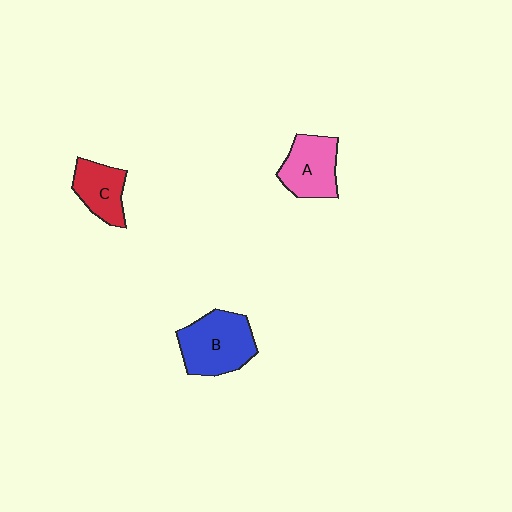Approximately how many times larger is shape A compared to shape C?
Approximately 1.2 times.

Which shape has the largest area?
Shape B (blue).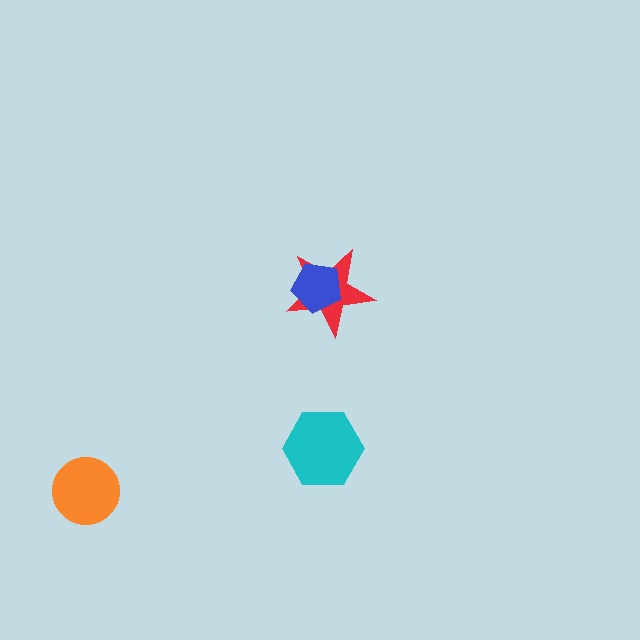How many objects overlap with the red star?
1 object overlaps with the red star.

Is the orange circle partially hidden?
No, no other shape covers it.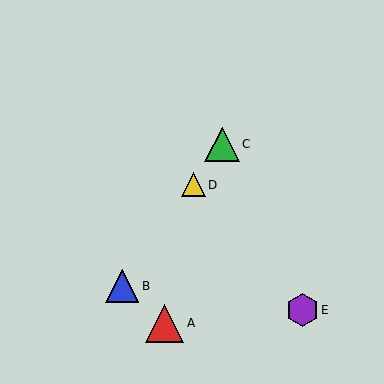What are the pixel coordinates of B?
Object B is at (122, 286).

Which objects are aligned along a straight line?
Objects B, C, D are aligned along a straight line.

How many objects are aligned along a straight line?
3 objects (B, C, D) are aligned along a straight line.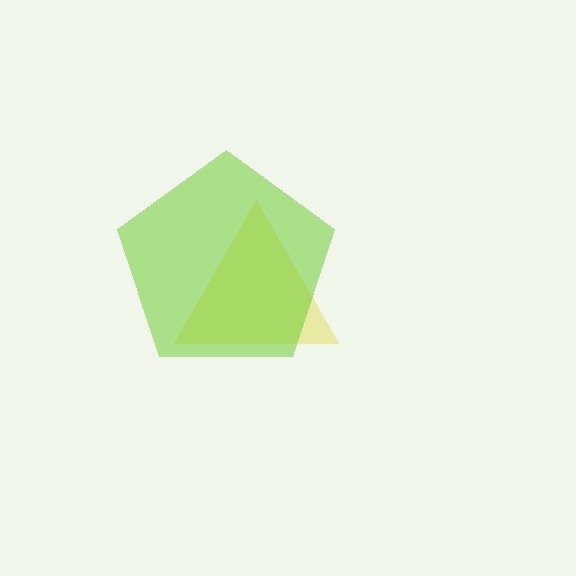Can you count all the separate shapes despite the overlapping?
Yes, there are 2 separate shapes.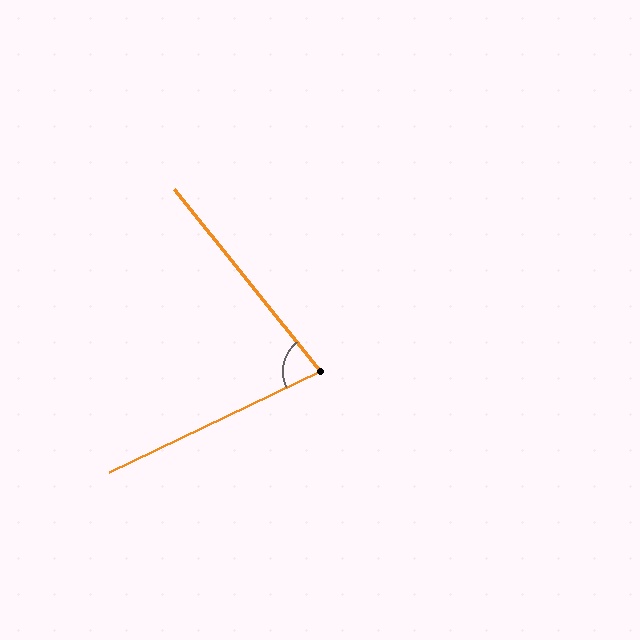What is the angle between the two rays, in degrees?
Approximately 77 degrees.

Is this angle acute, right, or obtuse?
It is acute.